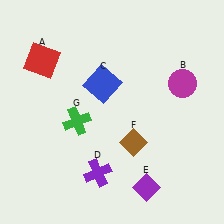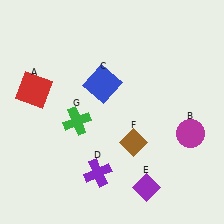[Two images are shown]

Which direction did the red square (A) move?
The red square (A) moved down.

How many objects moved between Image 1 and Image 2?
2 objects moved between the two images.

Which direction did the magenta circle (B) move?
The magenta circle (B) moved down.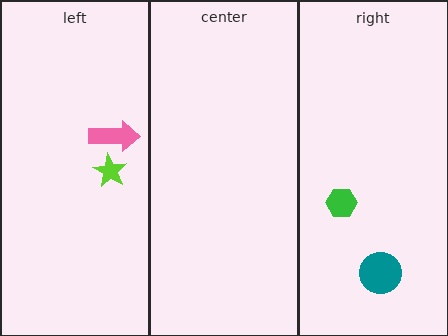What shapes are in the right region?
The teal circle, the green hexagon.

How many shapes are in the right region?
2.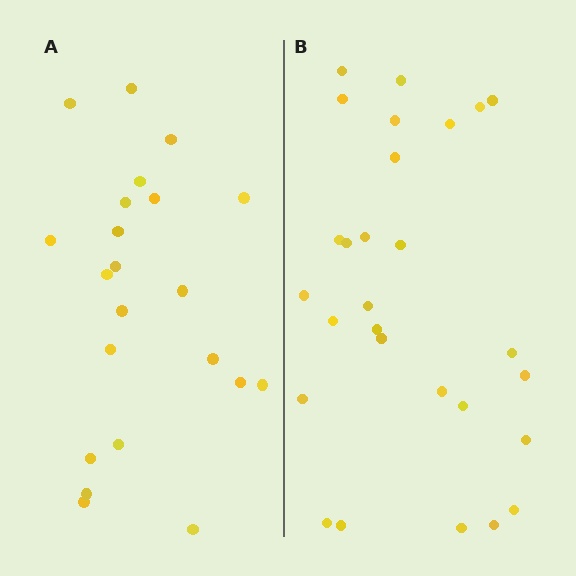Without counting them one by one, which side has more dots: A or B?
Region B (the right region) has more dots.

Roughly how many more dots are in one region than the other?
Region B has about 6 more dots than region A.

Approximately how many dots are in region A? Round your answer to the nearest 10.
About 20 dots. (The exact count is 22, which rounds to 20.)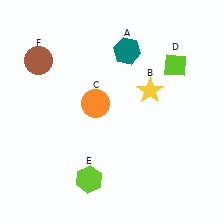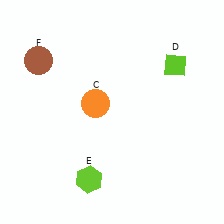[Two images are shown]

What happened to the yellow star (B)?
The yellow star (B) was removed in Image 2. It was in the top-right area of Image 1.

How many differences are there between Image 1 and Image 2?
There are 2 differences between the two images.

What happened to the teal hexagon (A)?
The teal hexagon (A) was removed in Image 2. It was in the top-right area of Image 1.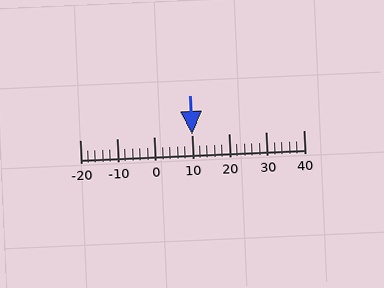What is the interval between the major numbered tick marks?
The major tick marks are spaced 10 units apart.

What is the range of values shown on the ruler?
The ruler shows values from -20 to 40.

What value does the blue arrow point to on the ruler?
The blue arrow points to approximately 10.